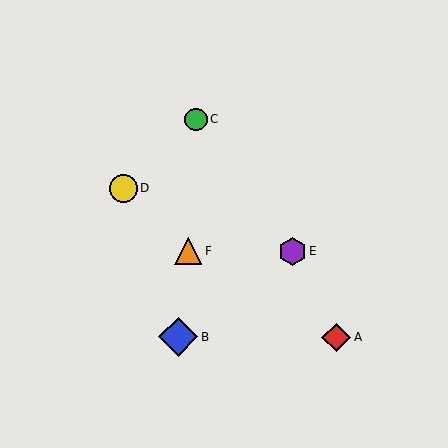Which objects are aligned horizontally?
Objects E, F are aligned horizontally.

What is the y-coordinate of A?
Object A is at y≈337.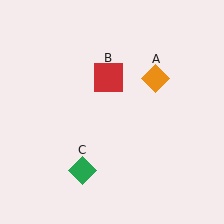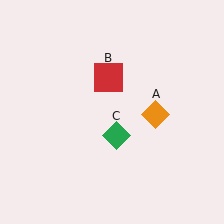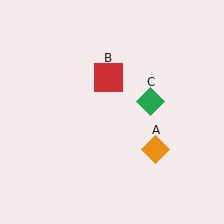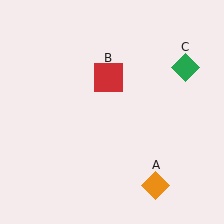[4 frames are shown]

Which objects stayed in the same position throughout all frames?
Red square (object B) remained stationary.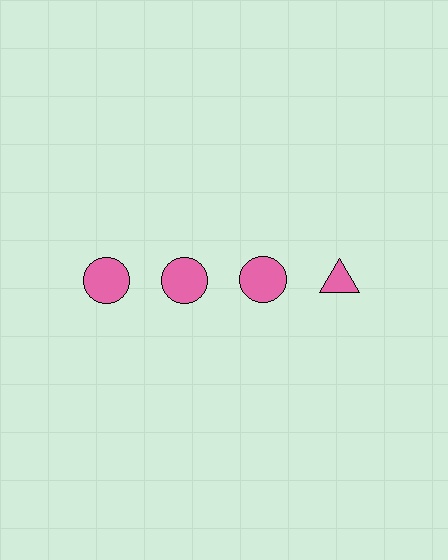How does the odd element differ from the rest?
It has a different shape: triangle instead of circle.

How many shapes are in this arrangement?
There are 4 shapes arranged in a grid pattern.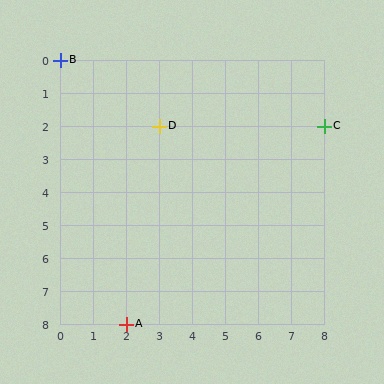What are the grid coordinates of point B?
Point B is at grid coordinates (0, 0).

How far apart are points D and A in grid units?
Points D and A are 1 column and 6 rows apart (about 6.1 grid units diagonally).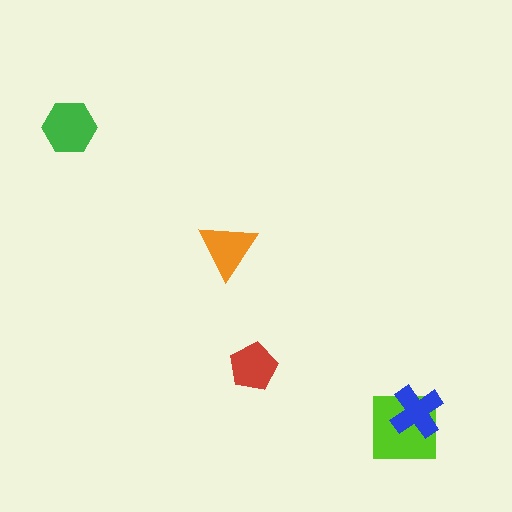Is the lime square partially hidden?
Yes, it is partially covered by another shape.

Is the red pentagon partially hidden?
No, no other shape covers it.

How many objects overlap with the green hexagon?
0 objects overlap with the green hexagon.